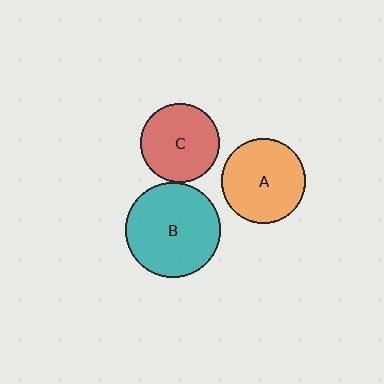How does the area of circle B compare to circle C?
Approximately 1.4 times.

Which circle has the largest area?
Circle B (teal).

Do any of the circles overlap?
No, none of the circles overlap.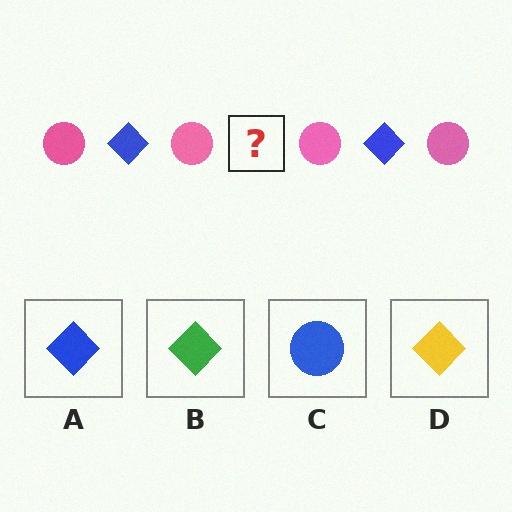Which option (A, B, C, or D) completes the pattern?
A.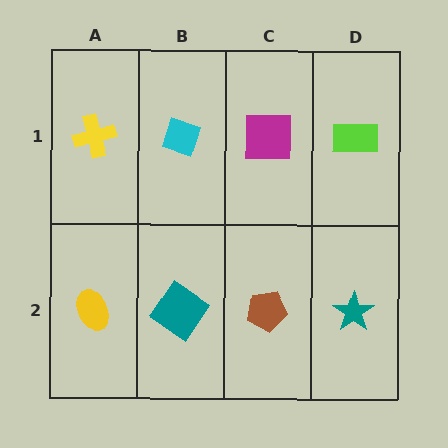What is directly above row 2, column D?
A lime rectangle.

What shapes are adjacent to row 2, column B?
A cyan diamond (row 1, column B), a yellow ellipse (row 2, column A), a brown pentagon (row 2, column C).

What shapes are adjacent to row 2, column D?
A lime rectangle (row 1, column D), a brown pentagon (row 2, column C).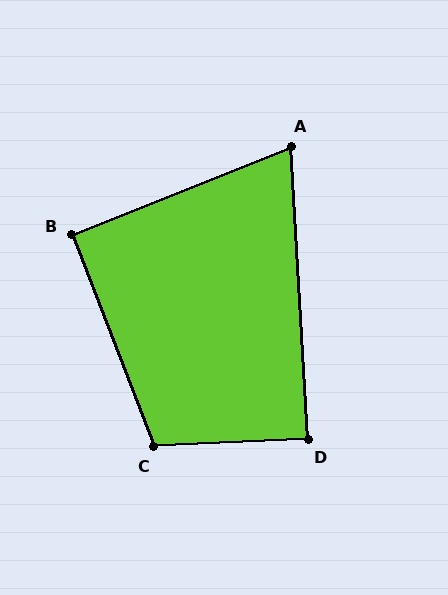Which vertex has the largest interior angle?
C, at approximately 108 degrees.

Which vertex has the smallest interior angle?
A, at approximately 72 degrees.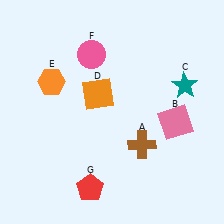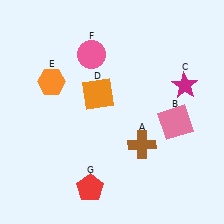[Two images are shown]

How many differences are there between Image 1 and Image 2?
There is 1 difference between the two images.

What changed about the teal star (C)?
In Image 1, C is teal. In Image 2, it changed to magenta.